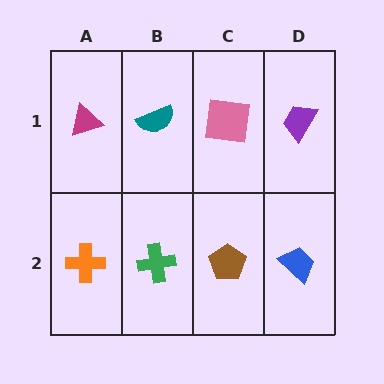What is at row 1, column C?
A pink square.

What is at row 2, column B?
A green cross.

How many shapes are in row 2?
4 shapes.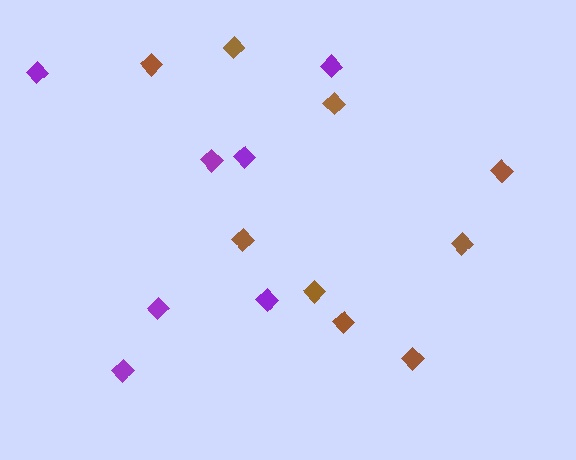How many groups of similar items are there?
There are 2 groups: one group of purple diamonds (7) and one group of brown diamonds (9).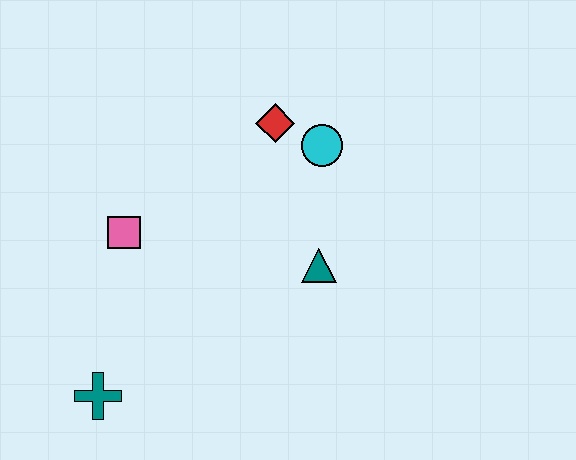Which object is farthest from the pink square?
The cyan circle is farthest from the pink square.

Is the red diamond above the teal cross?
Yes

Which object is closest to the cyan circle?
The red diamond is closest to the cyan circle.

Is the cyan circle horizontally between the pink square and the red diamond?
No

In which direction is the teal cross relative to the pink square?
The teal cross is below the pink square.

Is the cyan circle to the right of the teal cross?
Yes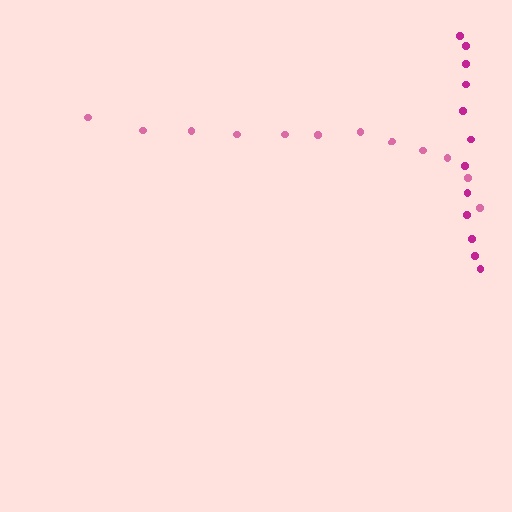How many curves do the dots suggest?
There are 2 distinct paths.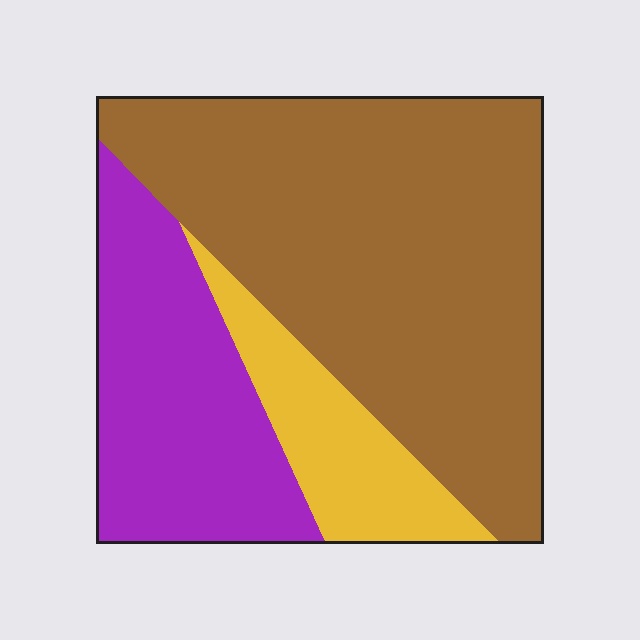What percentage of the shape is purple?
Purple covers roughly 25% of the shape.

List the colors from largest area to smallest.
From largest to smallest: brown, purple, yellow.